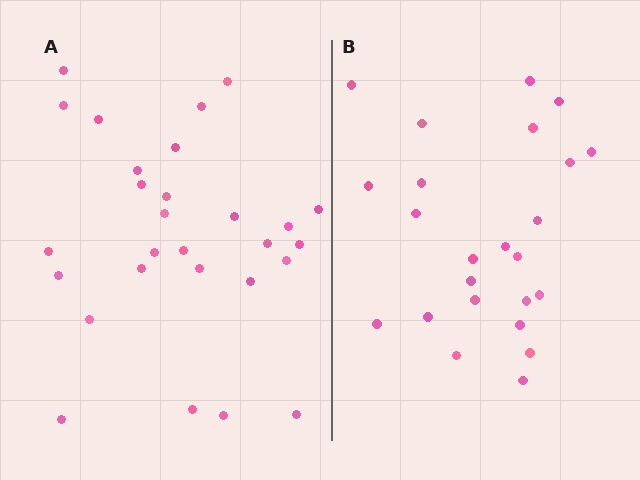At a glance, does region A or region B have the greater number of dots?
Region A (the left region) has more dots.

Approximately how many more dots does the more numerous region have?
Region A has about 4 more dots than region B.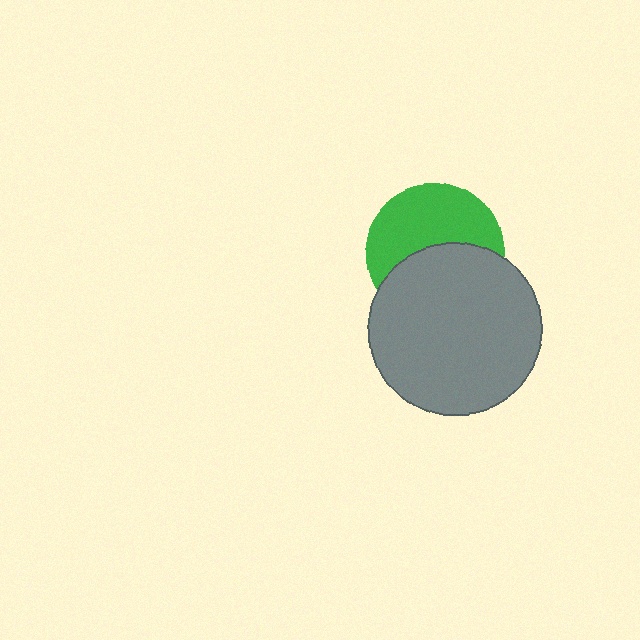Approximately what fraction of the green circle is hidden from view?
Roughly 48% of the green circle is hidden behind the gray circle.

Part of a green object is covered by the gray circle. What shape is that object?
It is a circle.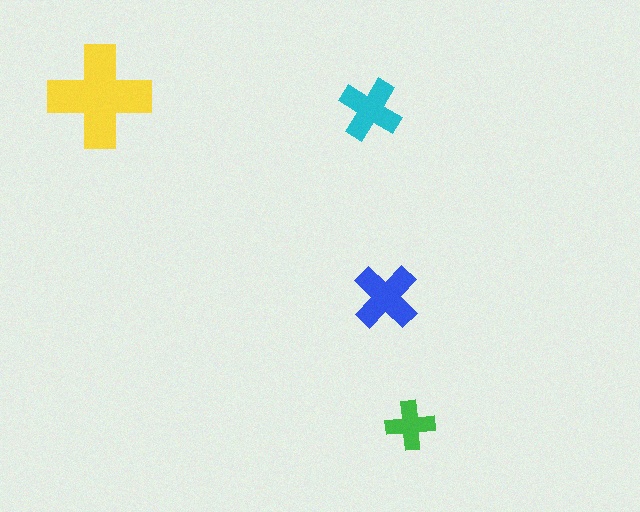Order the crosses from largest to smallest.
the yellow one, the blue one, the cyan one, the green one.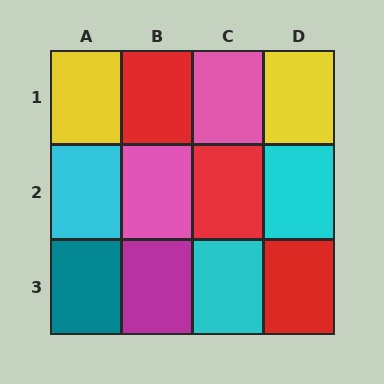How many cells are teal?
1 cell is teal.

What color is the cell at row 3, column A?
Teal.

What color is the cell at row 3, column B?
Magenta.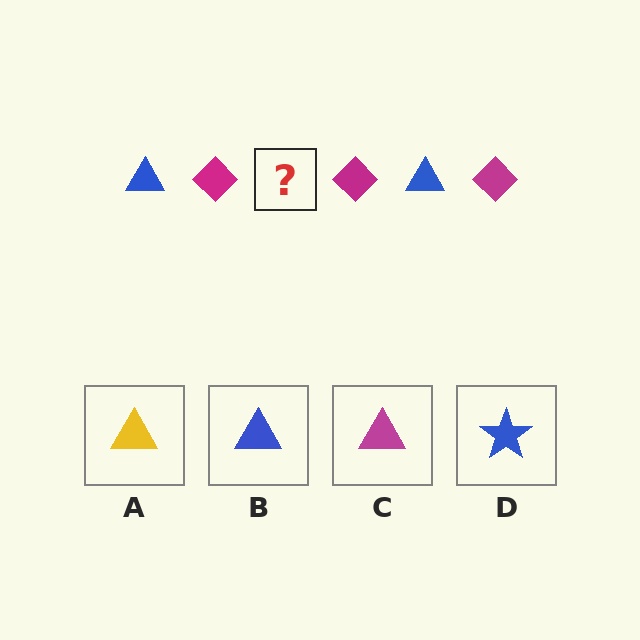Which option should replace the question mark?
Option B.